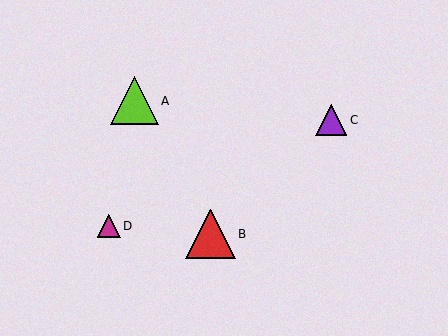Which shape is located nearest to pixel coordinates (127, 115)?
The lime triangle (labeled A) at (134, 101) is nearest to that location.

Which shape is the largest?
The red triangle (labeled B) is the largest.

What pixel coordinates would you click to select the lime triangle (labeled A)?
Click at (134, 101) to select the lime triangle A.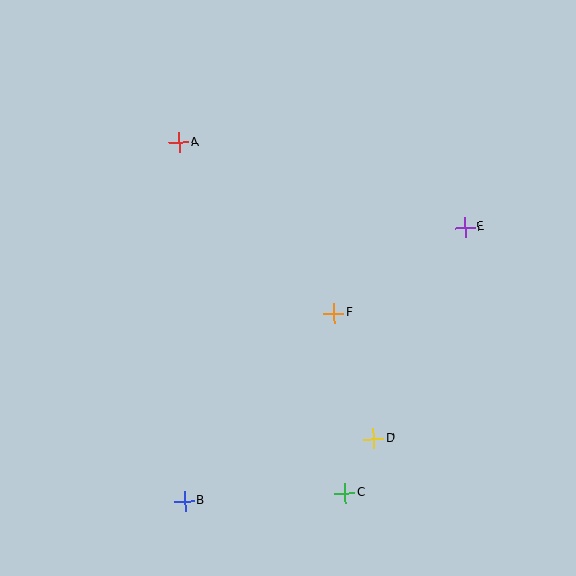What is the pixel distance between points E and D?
The distance between E and D is 230 pixels.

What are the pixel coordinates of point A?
Point A is at (179, 142).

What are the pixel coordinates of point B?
Point B is at (184, 501).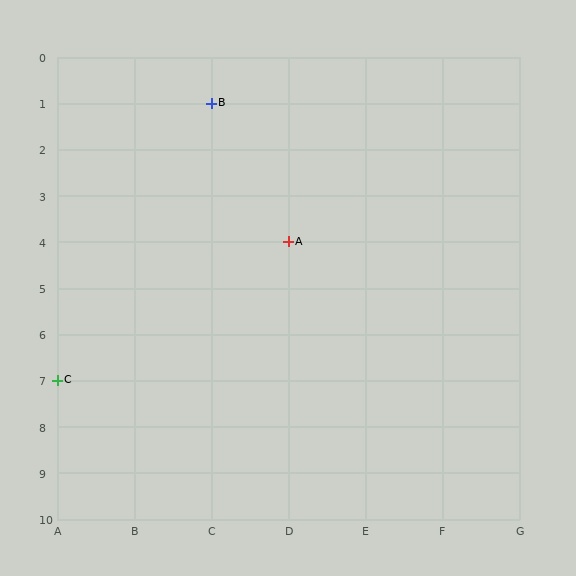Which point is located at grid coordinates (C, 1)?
Point B is at (C, 1).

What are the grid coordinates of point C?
Point C is at grid coordinates (A, 7).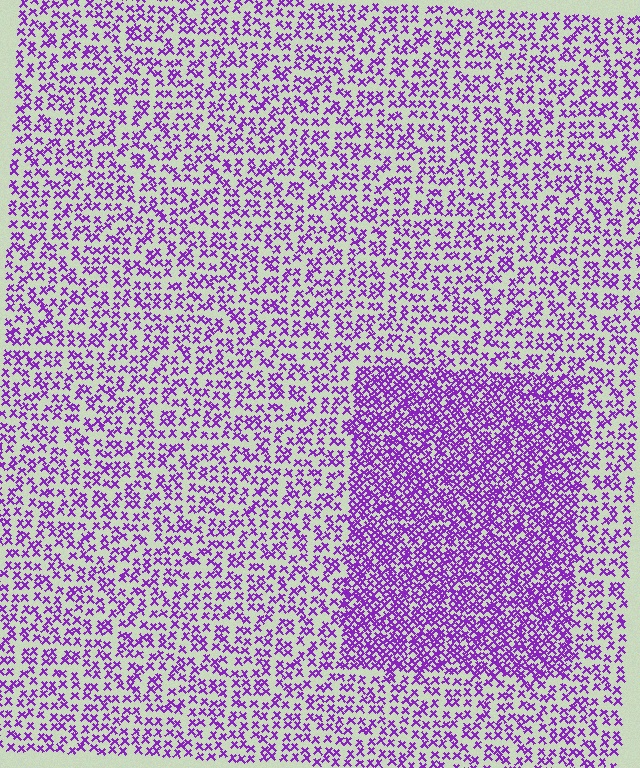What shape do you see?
I see a rectangle.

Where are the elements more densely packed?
The elements are more densely packed inside the rectangle boundary.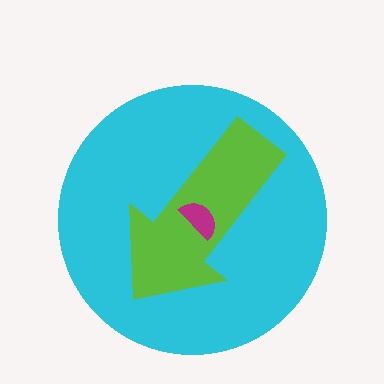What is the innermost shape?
The magenta semicircle.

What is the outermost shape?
The cyan circle.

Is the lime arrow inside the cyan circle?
Yes.